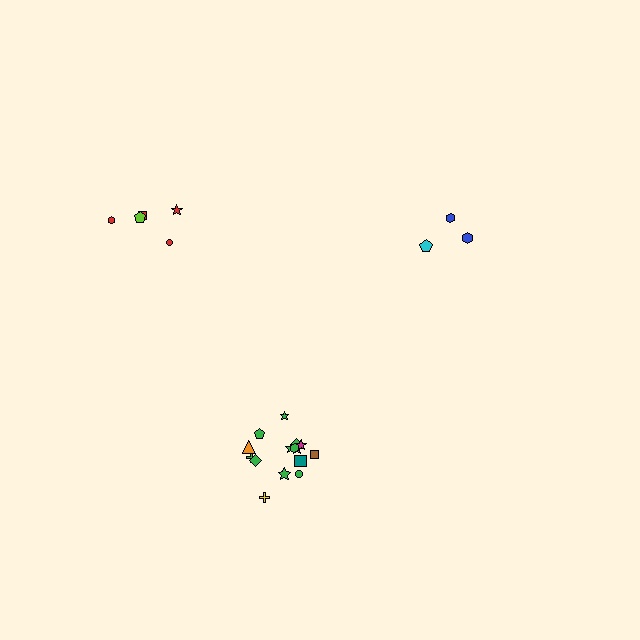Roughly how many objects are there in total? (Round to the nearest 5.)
Roughly 25 objects in total.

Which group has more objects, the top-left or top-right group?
The top-left group.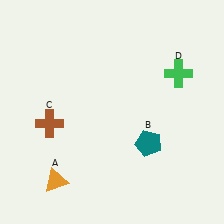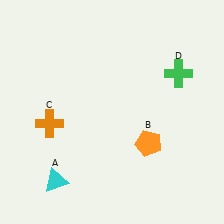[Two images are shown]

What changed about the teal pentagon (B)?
In Image 1, B is teal. In Image 2, it changed to orange.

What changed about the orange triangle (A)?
In Image 1, A is orange. In Image 2, it changed to cyan.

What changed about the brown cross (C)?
In Image 1, C is brown. In Image 2, it changed to orange.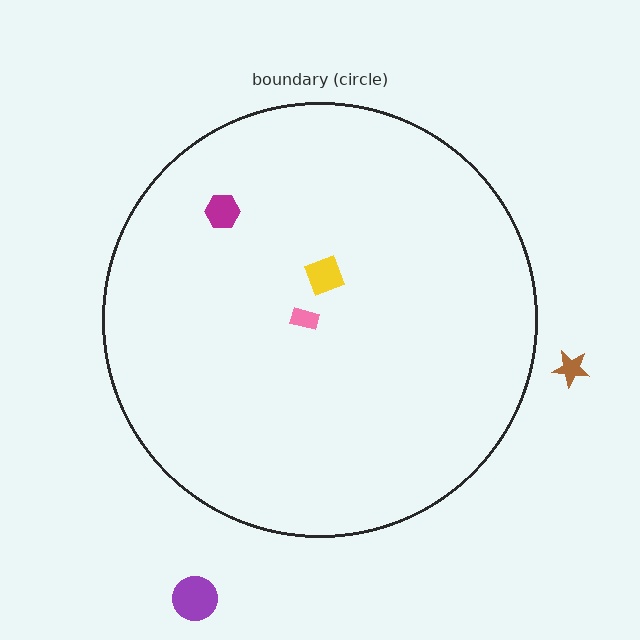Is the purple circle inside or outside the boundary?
Outside.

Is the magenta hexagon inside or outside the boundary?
Inside.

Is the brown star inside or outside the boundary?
Outside.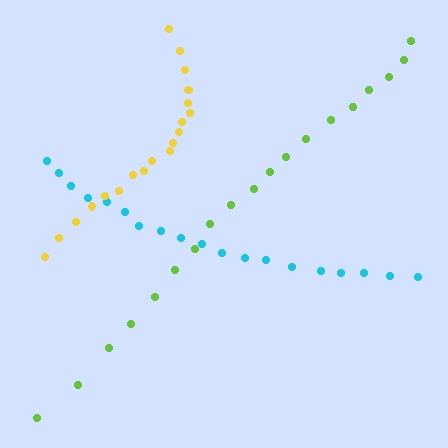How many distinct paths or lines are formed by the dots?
There are 3 distinct paths.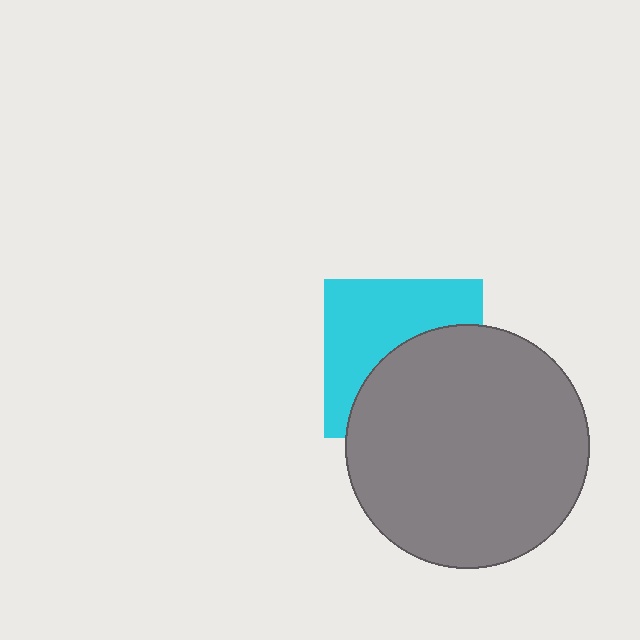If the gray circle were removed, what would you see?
You would see the complete cyan square.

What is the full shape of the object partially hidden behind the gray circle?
The partially hidden object is a cyan square.